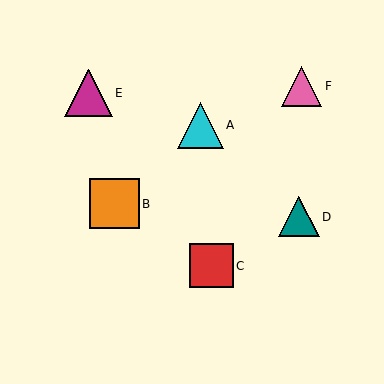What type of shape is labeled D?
Shape D is a teal triangle.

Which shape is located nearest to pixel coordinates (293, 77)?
The pink triangle (labeled F) at (302, 86) is nearest to that location.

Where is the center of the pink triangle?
The center of the pink triangle is at (302, 86).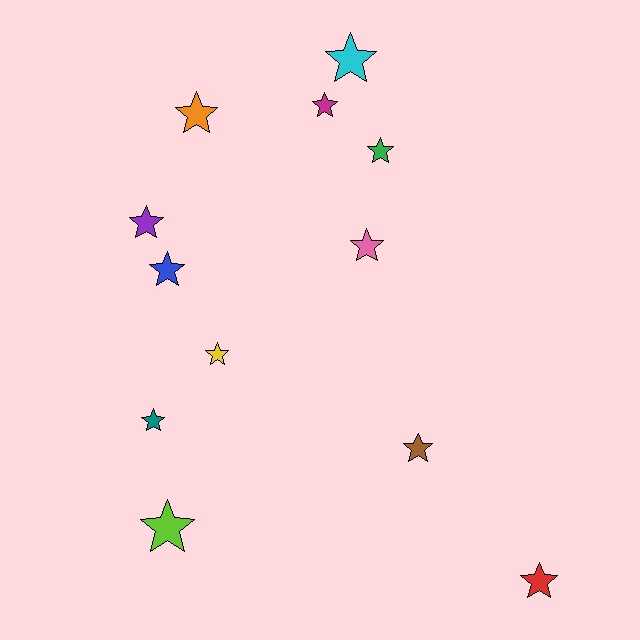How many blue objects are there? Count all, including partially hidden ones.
There is 1 blue object.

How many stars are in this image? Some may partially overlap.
There are 12 stars.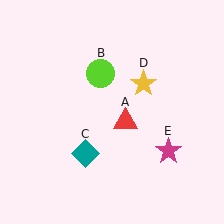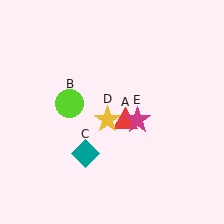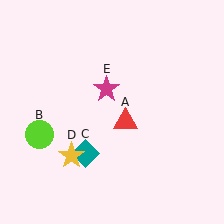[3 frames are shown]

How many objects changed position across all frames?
3 objects changed position: lime circle (object B), yellow star (object D), magenta star (object E).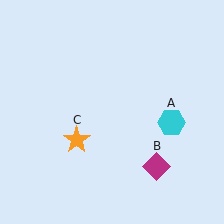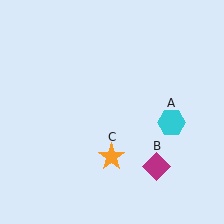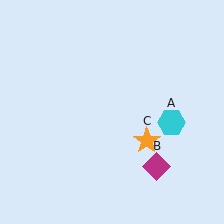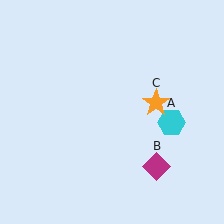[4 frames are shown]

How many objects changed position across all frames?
1 object changed position: orange star (object C).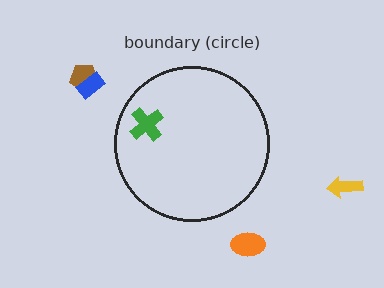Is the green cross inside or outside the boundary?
Inside.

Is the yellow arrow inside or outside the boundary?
Outside.